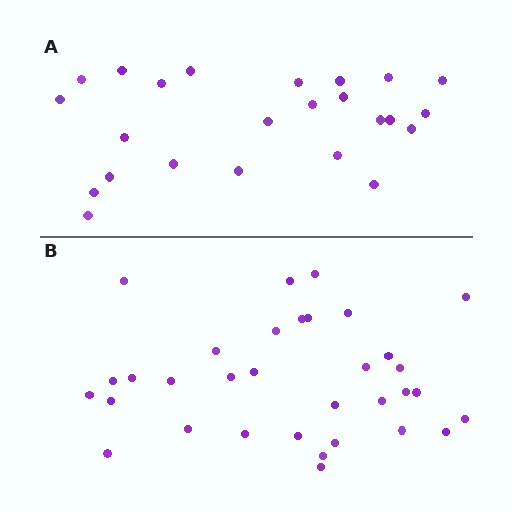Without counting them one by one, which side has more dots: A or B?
Region B (the bottom region) has more dots.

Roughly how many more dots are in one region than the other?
Region B has roughly 8 or so more dots than region A.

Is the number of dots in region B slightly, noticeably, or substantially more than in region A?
Region B has noticeably more, but not dramatically so. The ratio is roughly 1.4 to 1.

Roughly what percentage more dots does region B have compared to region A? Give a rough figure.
About 40% more.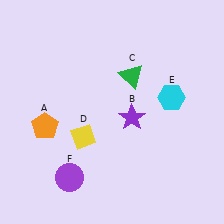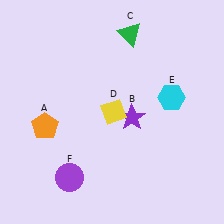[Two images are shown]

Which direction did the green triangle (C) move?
The green triangle (C) moved up.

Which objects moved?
The objects that moved are: the green triangle (C), the yellow diamond (D).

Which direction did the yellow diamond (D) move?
The yellow diamond (D) moved right.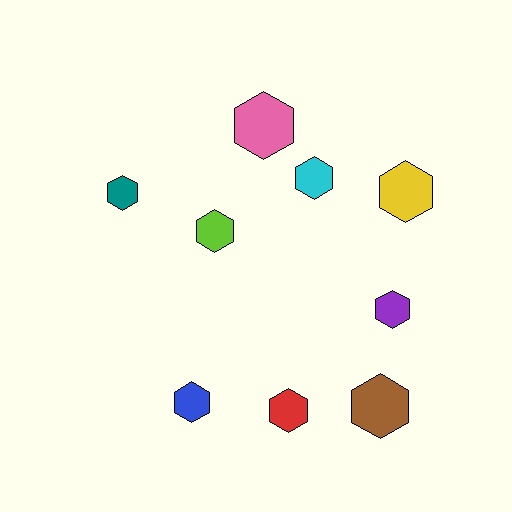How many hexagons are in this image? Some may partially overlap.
There are 9 hexagons.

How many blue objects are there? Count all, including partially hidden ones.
There is 1 blue object.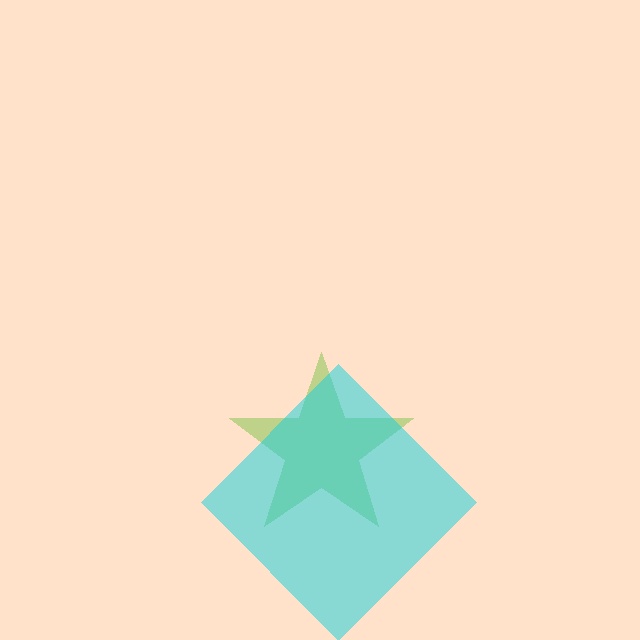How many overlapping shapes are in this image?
There are 2 overlapping shapes in the image.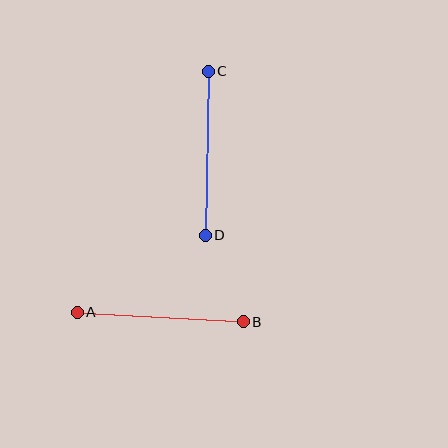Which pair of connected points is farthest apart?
Points A and B are farthest apart.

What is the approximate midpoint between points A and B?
The midpoint is at approximately (160, 317) pixels.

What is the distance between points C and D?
The distance is approximately 164 pixels.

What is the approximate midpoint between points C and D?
The midpoint is at approximately (207, 153) pixels.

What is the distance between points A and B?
The distance is approximately 166 pixels.